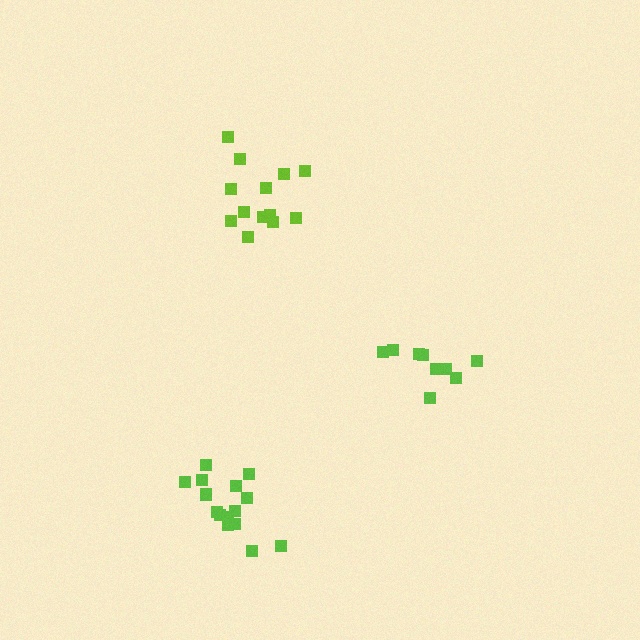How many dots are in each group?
Group 1: 15 dots, Group 2: 9 dots, Group 3: 13 dots (37 total).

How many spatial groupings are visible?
There are 3 spatial groupings.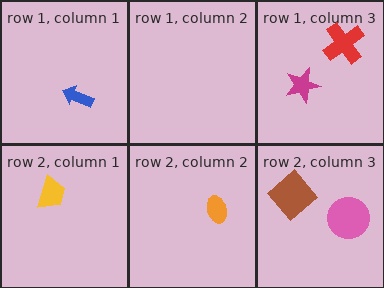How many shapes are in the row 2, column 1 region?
1.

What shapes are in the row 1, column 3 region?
The magenta star, the red cross.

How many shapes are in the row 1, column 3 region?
2.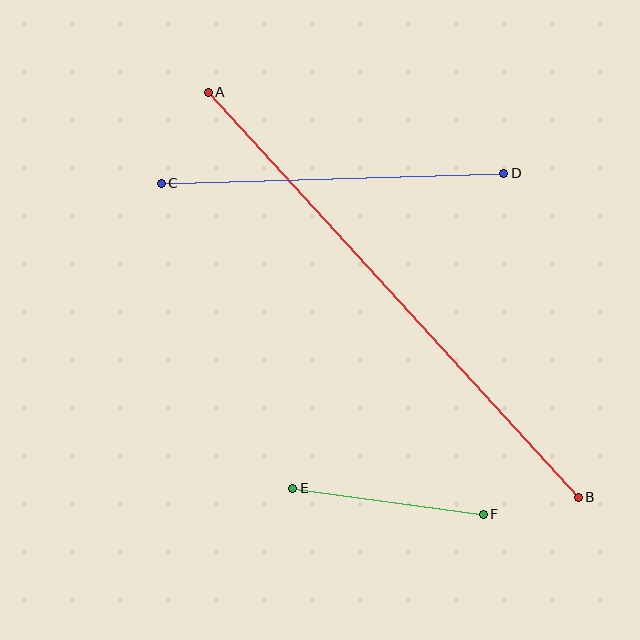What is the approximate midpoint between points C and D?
The midpoint is at approximately (333, 178) pixels.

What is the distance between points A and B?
The distance is approximately 549 pixels.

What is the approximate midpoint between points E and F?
The midpoint is at approximately (388, 501) pixels.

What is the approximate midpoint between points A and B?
The midpoint is at approximately (393, 295) pixels.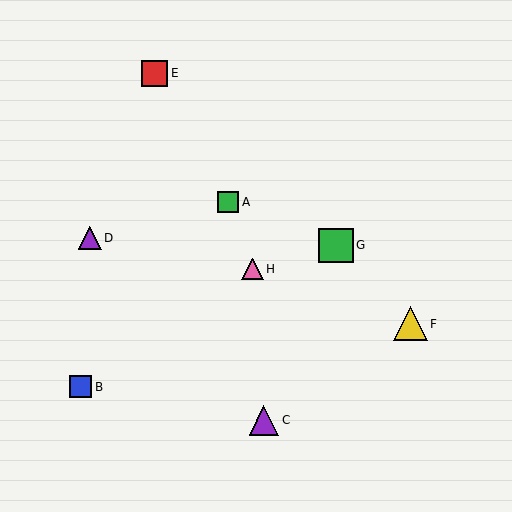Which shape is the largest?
The green square (labeled G) is the largest.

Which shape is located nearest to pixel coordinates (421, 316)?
The yellow triangle (labeled F) at (410, 324) is nearest to that location.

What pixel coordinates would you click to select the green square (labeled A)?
Click at (228, 202) to select the green square A.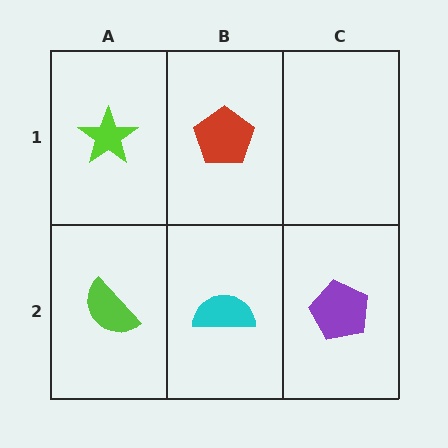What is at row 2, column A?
A lime semicircle.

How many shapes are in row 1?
2 shapes.